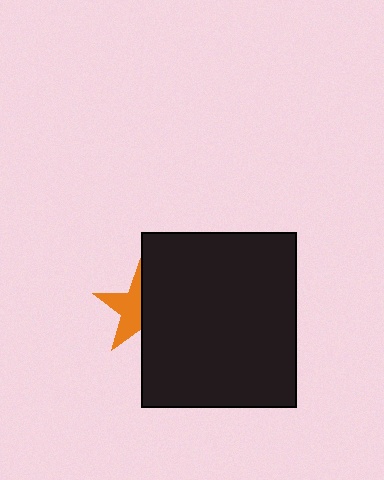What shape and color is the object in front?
The object in front is a black rectangle.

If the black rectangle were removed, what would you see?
You would see the complete orange star.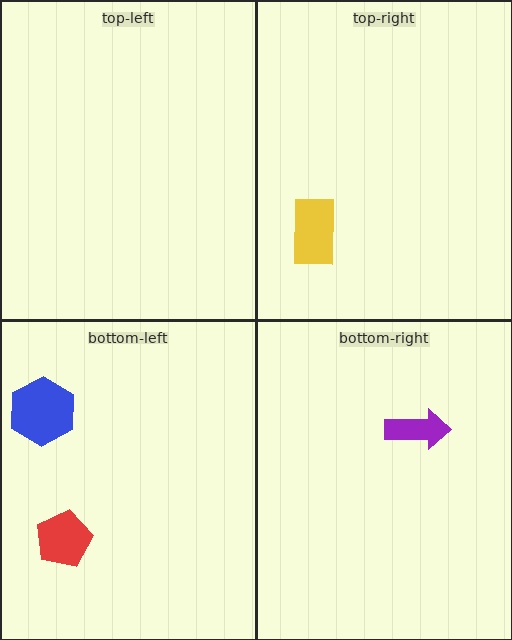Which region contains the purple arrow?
The bottom-right region.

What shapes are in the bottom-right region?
The purple arrow.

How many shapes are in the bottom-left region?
2.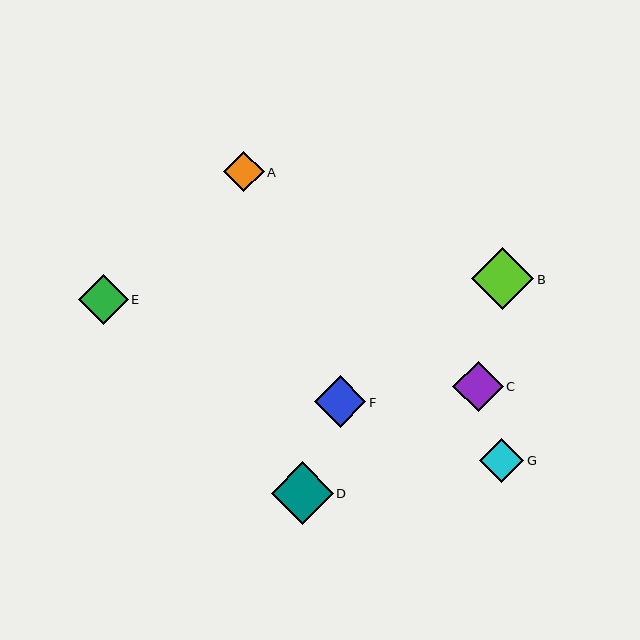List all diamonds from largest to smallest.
From largest to smallest: B, D, F, C, E, G, A.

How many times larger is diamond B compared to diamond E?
Diamond B is approximately 1.2 times the size of diamond E.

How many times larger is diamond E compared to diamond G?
Diamond E is approximately 1.1 times the size of diamond G.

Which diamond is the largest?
Diamond B is the largest with a size of approximately 62 pixels.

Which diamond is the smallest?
Diamond A is the smallest with a size of approximately 40 pixels.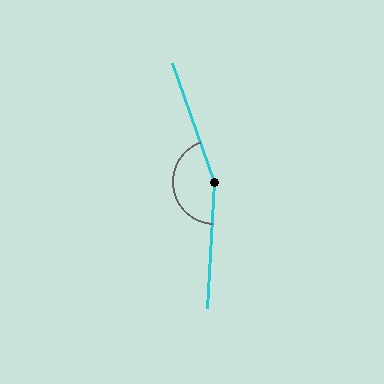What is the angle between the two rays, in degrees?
Approximately 157 degrees.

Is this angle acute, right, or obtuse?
It is obtuse.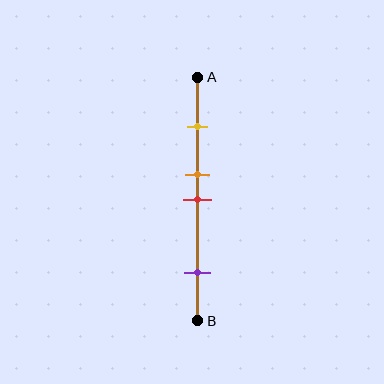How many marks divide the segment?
There are 4 marks dividing the segment.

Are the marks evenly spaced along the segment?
No, the marks are not evenly spaced.